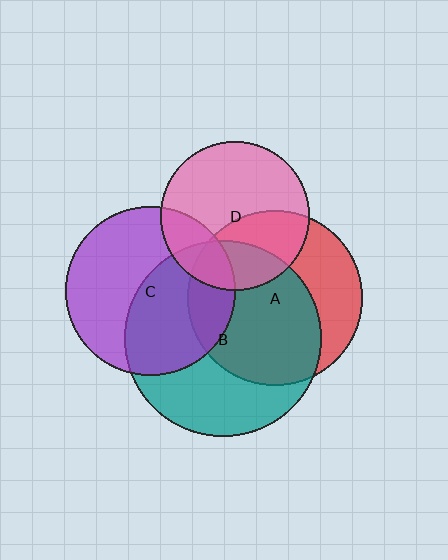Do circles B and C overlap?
Yes.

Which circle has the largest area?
Circle B (teal).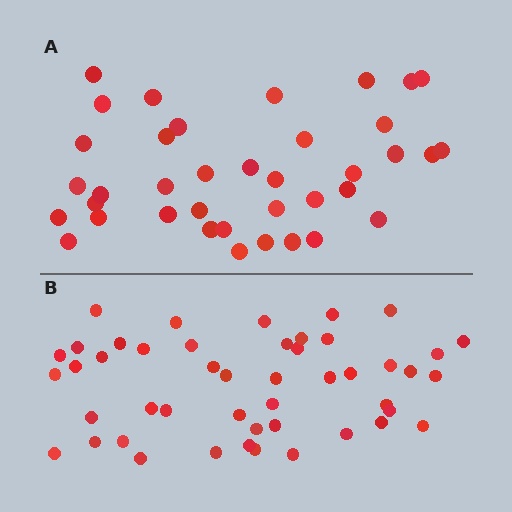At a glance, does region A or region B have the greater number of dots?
Region B (the bottom region) has more dots.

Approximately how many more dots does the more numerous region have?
Region B has roughly 8 or so more dots than region A.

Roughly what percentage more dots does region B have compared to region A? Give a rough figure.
About 25% more.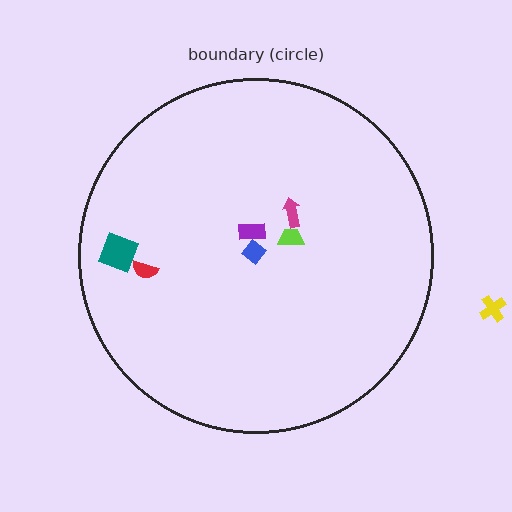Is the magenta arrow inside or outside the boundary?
Inside.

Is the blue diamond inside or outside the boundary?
Inside.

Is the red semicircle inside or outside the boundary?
Inside.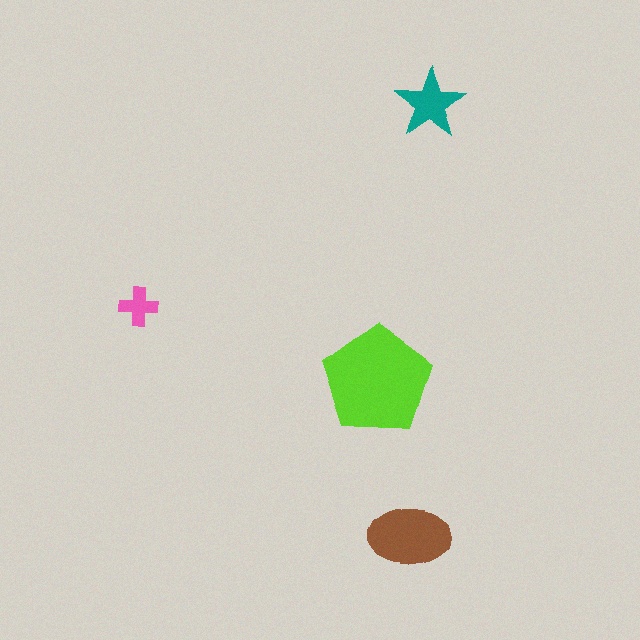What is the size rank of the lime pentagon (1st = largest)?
1st.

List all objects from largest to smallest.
The lime pentagon, the brown ellipse, the teal star, the pink cross.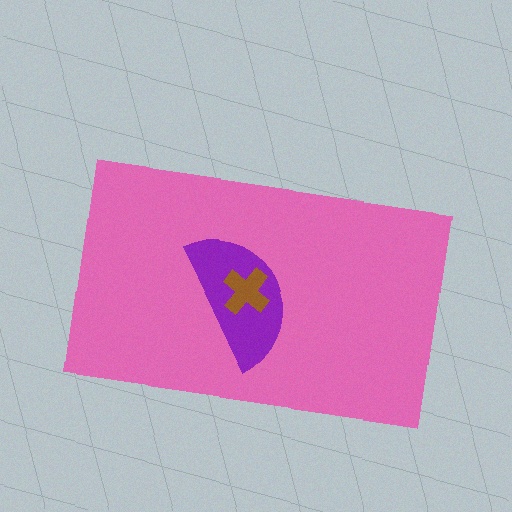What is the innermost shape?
The brown cross.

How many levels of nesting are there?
3.